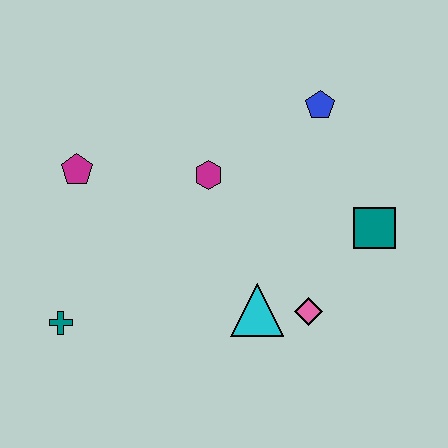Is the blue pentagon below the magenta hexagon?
No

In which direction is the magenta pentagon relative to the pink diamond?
The magenta pentagon is to the left of the pink diamond.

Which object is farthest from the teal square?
The teal cross is farthest from the teal square.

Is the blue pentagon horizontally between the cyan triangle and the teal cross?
No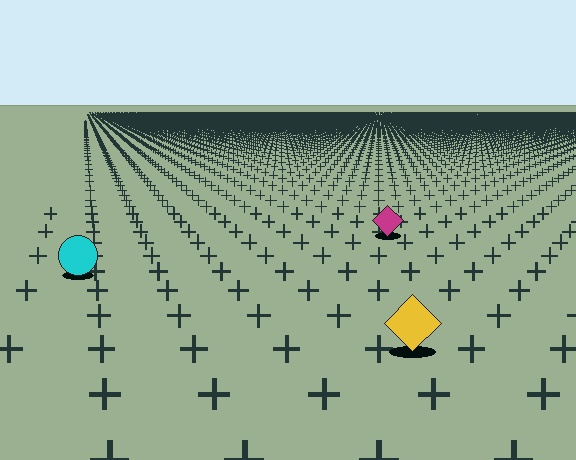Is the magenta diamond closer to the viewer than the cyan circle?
No. The cyan circle is closer — you can tell from the texture gradient: the ground texture is coarser near it.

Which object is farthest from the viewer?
The magenta diamond is farthest from the viewer. It appears smaller and the ground texture around it is denser.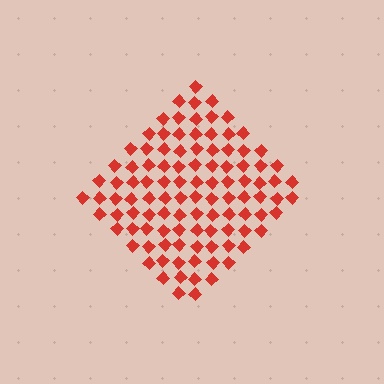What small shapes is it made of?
It is made of small diamonds.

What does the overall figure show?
The overall figure shows a diamond.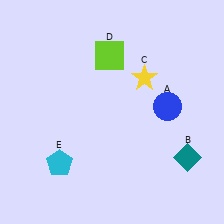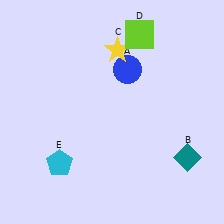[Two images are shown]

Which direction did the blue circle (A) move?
The blue circle (A) moved left.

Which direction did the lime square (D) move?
The lime square (D) moved right.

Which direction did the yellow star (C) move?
The yellow star (C) moved up.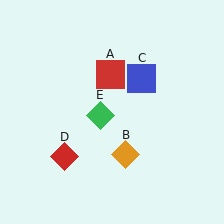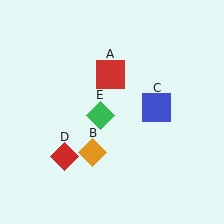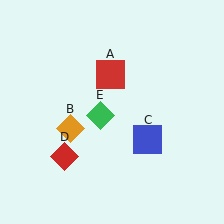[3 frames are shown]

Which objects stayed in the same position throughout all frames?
Red square (object A) and red diamond (object D) and green diamond (object E) remained stationary.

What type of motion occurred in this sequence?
The orange diamond (object B), blue square (object C) rotated clockwise around the center of the scene.